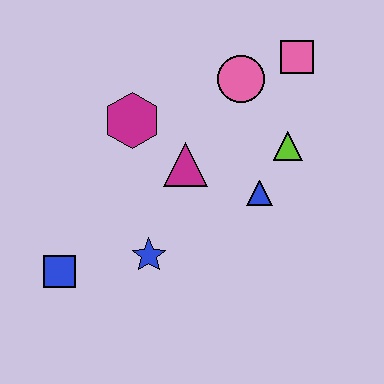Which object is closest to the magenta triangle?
The magenta hexagon is closest to the magenta triangle.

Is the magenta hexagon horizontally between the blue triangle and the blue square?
Yes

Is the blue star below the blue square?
No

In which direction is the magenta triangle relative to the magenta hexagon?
The magenta triangle is to the right of the magenta hexagon.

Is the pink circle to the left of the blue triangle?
Yes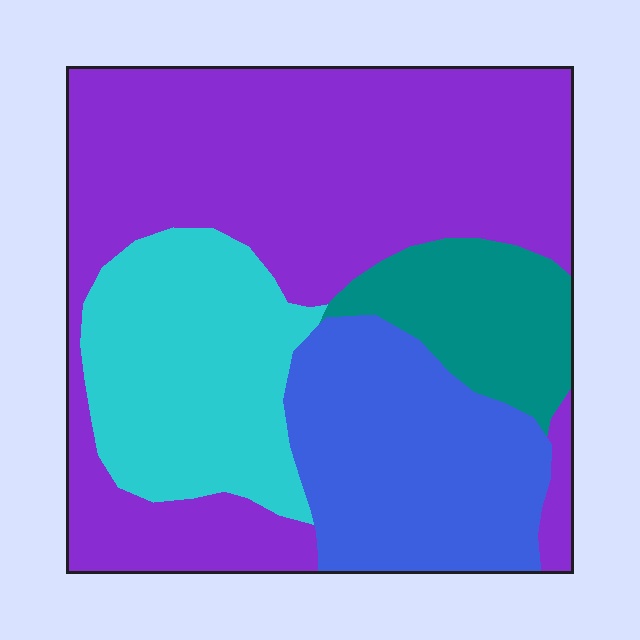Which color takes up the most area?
Purple, at roughly 50%.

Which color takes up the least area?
Teal, at roughly 10%.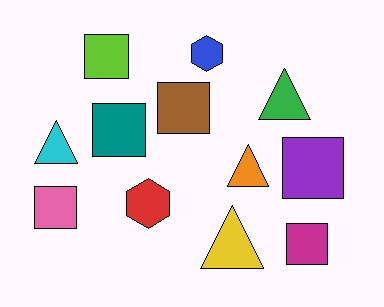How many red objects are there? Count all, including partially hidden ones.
There is 1 red object.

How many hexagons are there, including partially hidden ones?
There are 2 hexagons.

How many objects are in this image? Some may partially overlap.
There are 12 objects.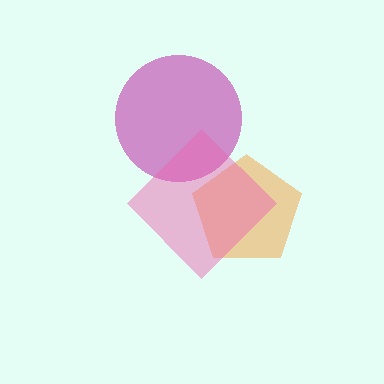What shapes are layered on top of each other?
The layered shapes are: a magenta circle, an orange pentagon, a pink diamond.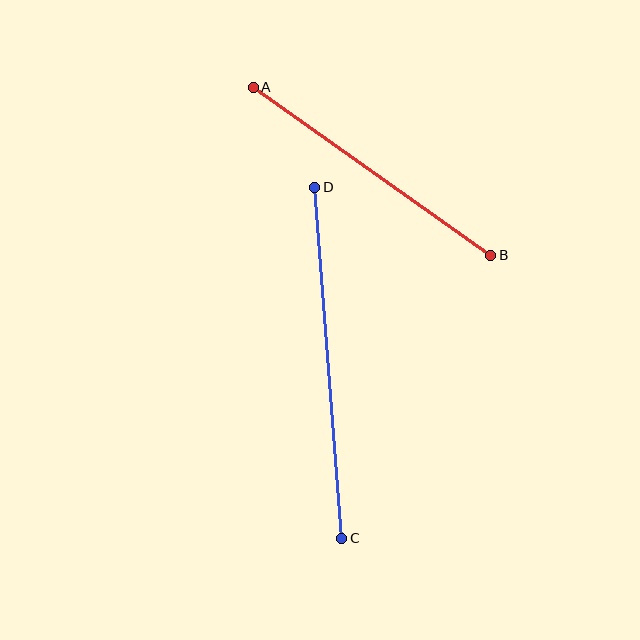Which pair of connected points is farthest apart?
Points C and D are farthest apart.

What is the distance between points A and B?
The distance is approximately 291 pixels.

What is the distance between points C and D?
The distance is approximately 352 pixels.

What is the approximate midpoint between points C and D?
The midpoint is at approximately (328, 363) pixels.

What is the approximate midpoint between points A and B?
The midpoint is at approximately (372, 171) pixels.